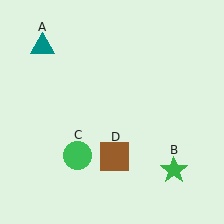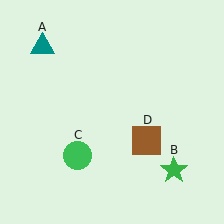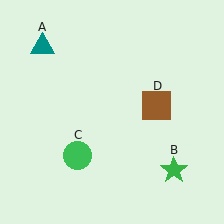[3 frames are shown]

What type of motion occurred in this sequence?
The brown square (object D) rotated counterclockwise around the center of the scene.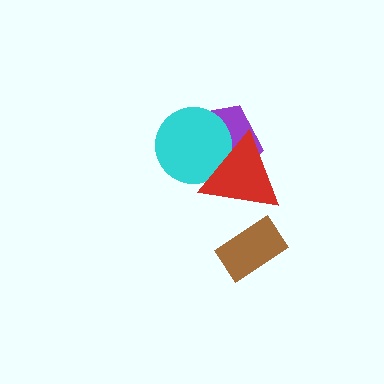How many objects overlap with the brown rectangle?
0 objects overlap with the brown rectangle.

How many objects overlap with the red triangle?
2 objects overlap with the red triangle.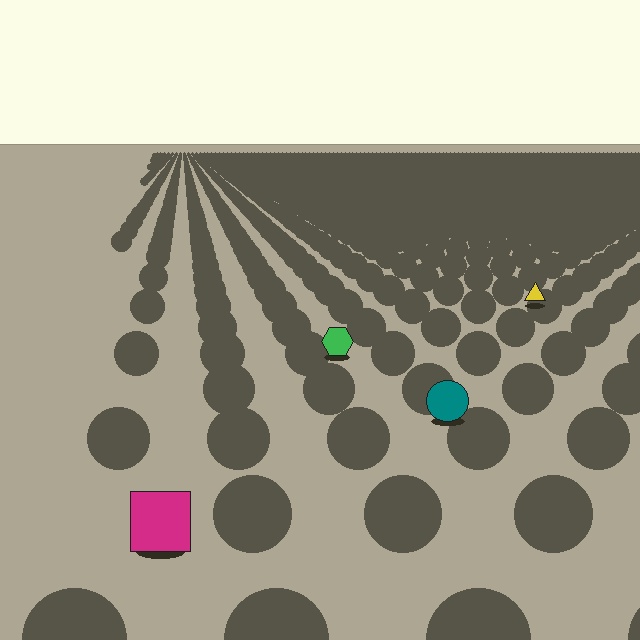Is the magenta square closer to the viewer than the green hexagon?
Yes. The magenta square is closer — you can tell from the texture gradient: the ground texture is coarser near it.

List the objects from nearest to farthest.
From nearest to farthest: the magenta square, the teal circle, the green hexagon, the yellow triangle.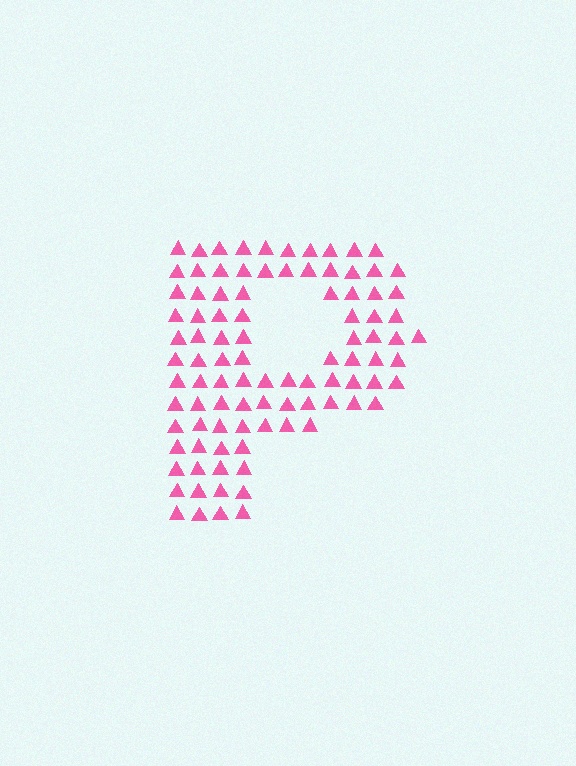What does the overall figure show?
The overall figure shows the letter P.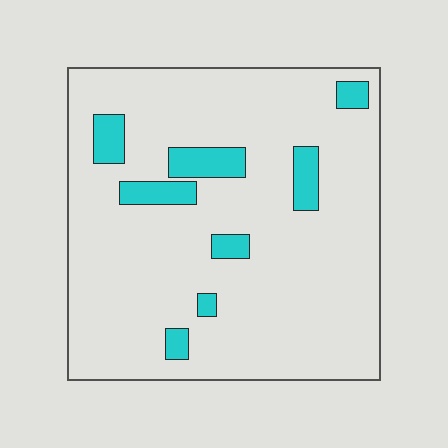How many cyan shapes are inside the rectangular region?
8.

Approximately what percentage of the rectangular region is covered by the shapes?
Approximately 10%.